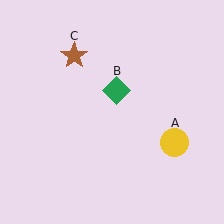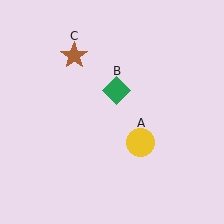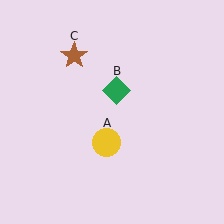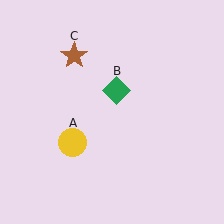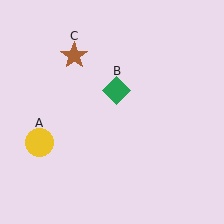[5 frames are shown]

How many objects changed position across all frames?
1 object changed position: yellow circle (object A).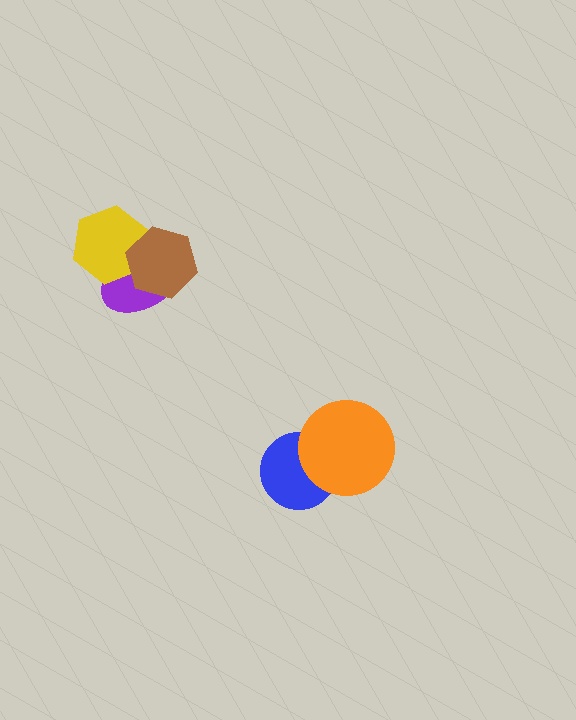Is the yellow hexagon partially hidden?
Yes, it is partially covered by another shape.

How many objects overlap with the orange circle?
1 object overlaps with the orange circle.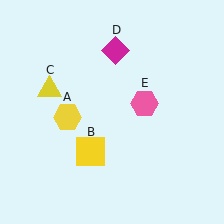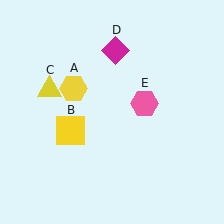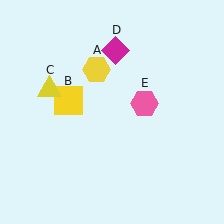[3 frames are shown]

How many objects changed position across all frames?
2 objects changed position: yellow hexagon (object A), yellow square (object B).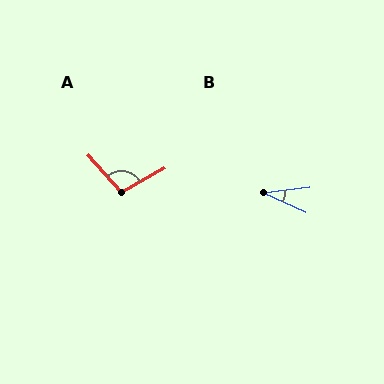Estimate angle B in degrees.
Approximately 31 degrees.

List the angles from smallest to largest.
B (31°), A (102°).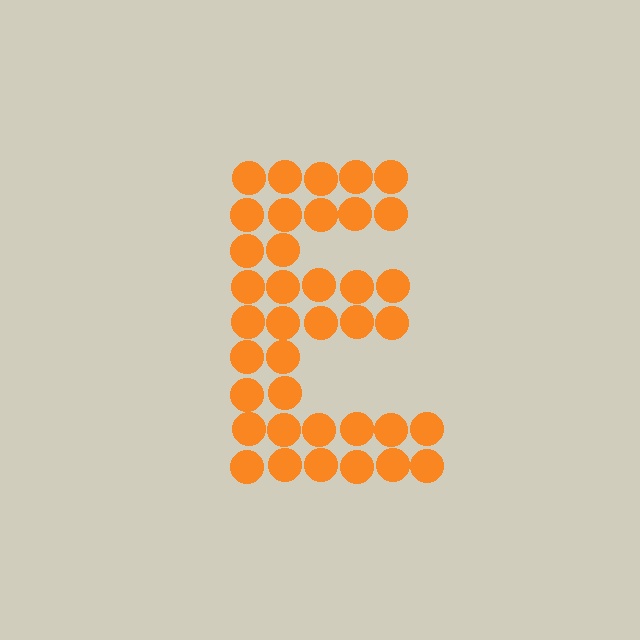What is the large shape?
The large shape is the letter E.